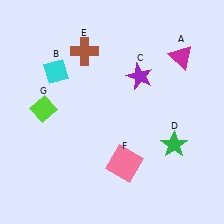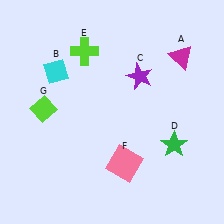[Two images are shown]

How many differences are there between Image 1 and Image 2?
There is 1 difference between the two images.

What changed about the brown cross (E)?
In Image 1, E is brown. In Image 2, it changed to lime.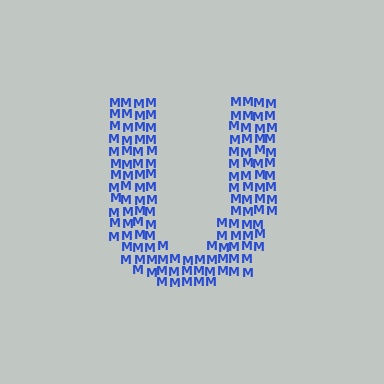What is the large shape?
The large shape is the letter U.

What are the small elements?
The small elements are letter M's.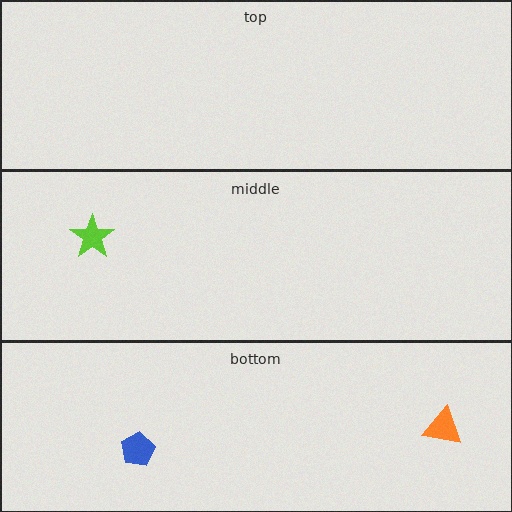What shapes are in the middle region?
The lime star.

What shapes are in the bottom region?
The blue pentagon, the orange triangle.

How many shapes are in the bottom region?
2.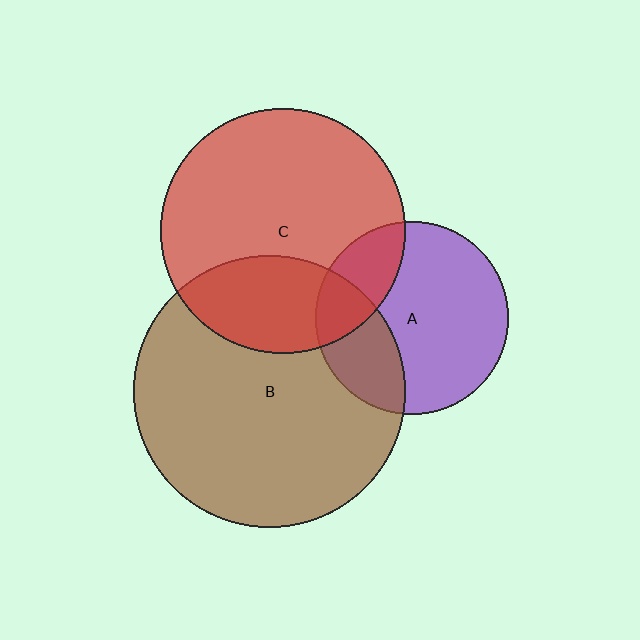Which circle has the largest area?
Circle B (brown).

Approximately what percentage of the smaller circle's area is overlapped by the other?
Approximately 30%.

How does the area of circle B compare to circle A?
Approximately 2.0 times.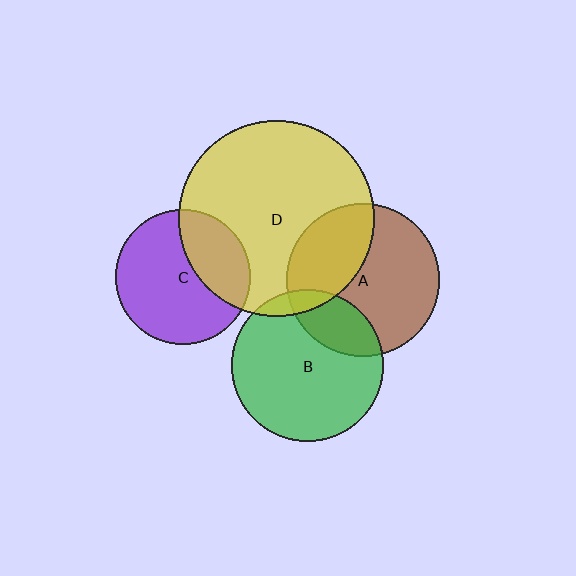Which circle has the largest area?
Circle D (yellow).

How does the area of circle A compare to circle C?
Approximately 1.3 times.